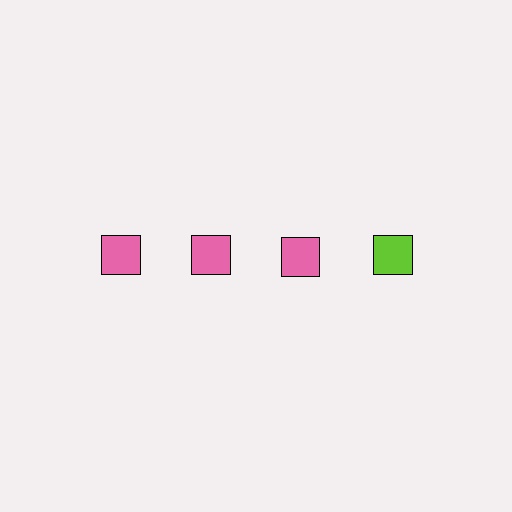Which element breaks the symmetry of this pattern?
The lime square in the top row, second from right column breaks the symmetry. All other shapes are pink squares.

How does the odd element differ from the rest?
It has a different color: lime instead of pink.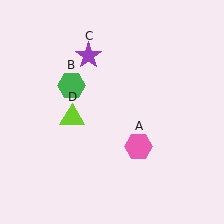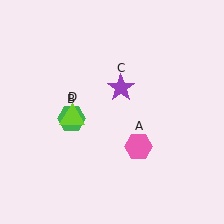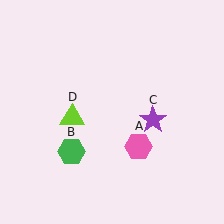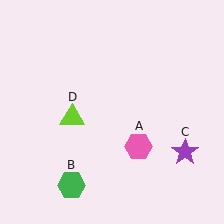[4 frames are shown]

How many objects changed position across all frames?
2 objects changed position: green hexagon (object B), purple star (object C).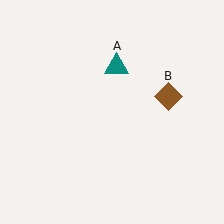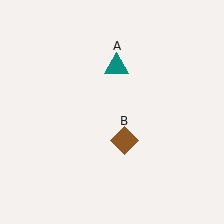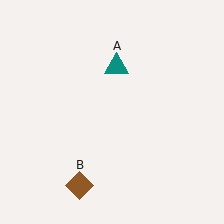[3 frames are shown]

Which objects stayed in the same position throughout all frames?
Teal triangle (object A) remained stationary.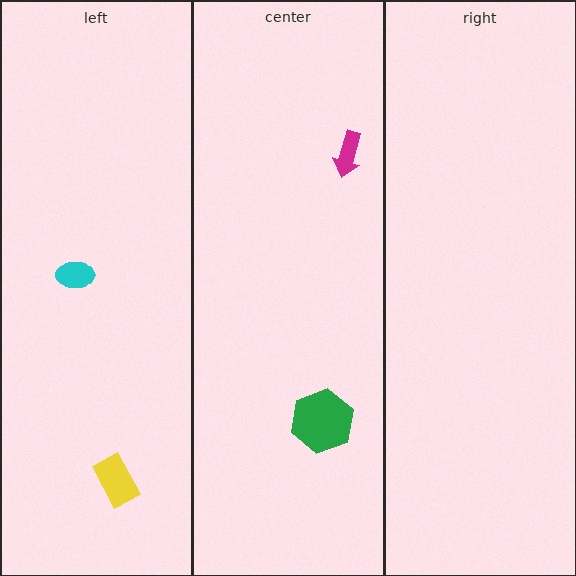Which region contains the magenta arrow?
The center region.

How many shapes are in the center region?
2.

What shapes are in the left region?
The cyan ellipse, the yellow rectangle.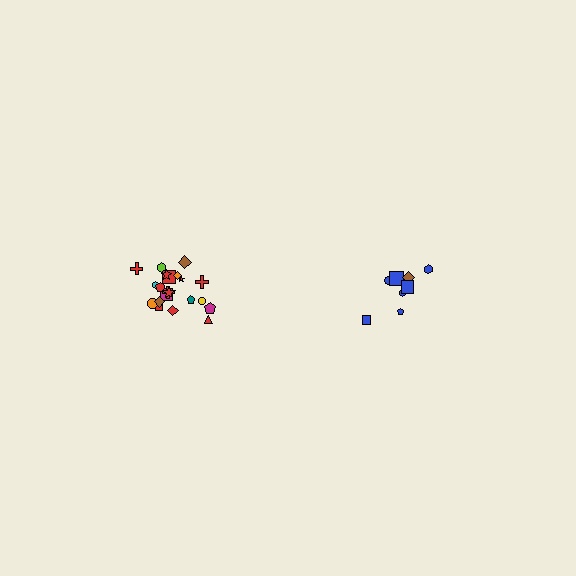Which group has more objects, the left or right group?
The left group.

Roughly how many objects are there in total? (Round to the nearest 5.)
Roughly 30 objects in total.